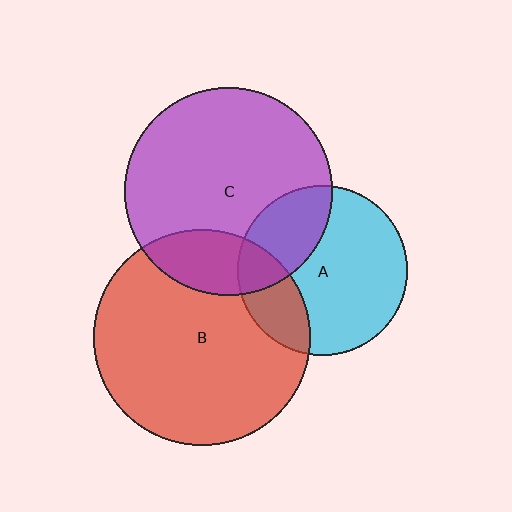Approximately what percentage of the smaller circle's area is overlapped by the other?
Approximately 30%.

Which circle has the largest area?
Circle B (red).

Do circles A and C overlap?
Yes.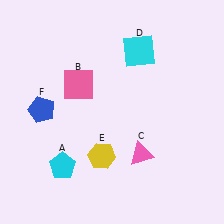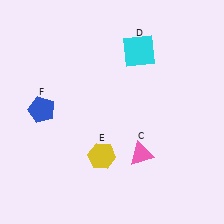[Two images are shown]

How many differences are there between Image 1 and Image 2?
There are 2 differences between the two images.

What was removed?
The pink square (B), the cyan pentagon (A) were removed in Image 2.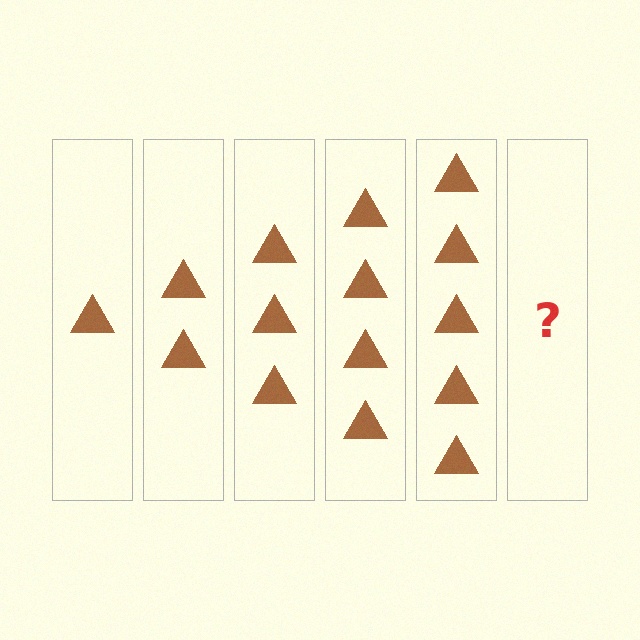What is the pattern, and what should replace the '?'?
The pattern is that each step adds one more triangle. The '?' should be 6 triangles.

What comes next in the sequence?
The next element should be 6 triangles.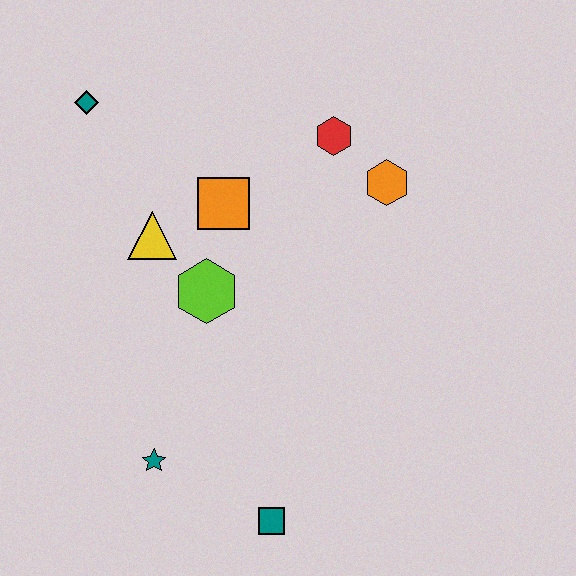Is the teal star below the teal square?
No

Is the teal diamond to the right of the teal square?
No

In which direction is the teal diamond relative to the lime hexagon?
The teal diamond is above the lime hexagon.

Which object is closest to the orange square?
The yellow triangle is closest to the orange square.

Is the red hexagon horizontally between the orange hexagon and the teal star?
Yes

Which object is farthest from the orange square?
The teal square is farthest from the orange square.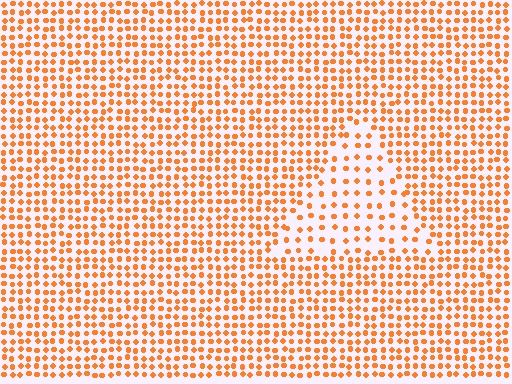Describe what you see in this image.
The image contains small orange elements arranged at two different densities. A triangle-shaped region is visible where the elements are less densely packed than the surrounding area.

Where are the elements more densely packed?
The elements are more densely packed outside the triangle boundary.